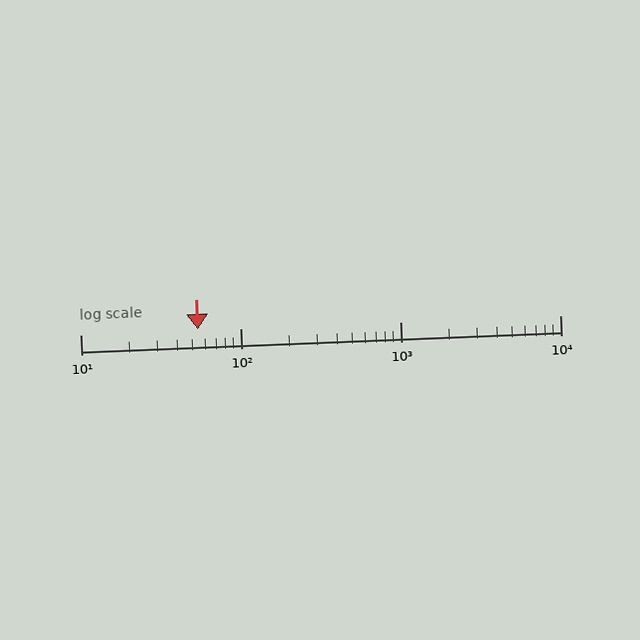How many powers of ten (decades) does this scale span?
The scale spans 3 decades, from 10 to 10000.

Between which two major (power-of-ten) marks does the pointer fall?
The pointer is between 10 and 100.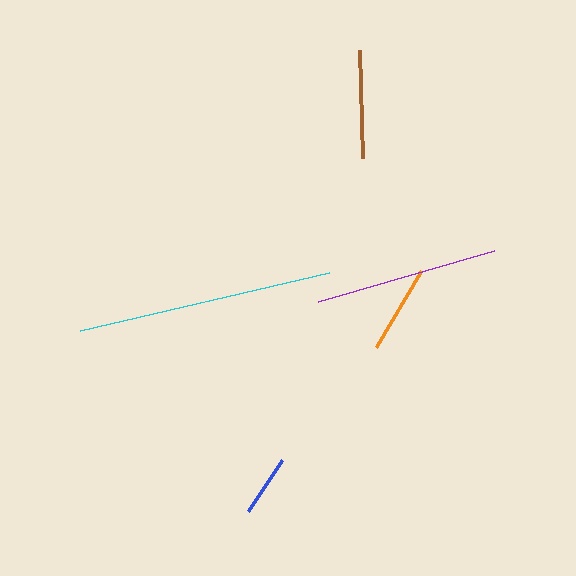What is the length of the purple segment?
The purple segment is approximately 183 pixels long.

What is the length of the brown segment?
The brown segment is approximately 108 pixels long.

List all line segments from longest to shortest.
From longest to shortest: cyan, purple, brown, orange, blue.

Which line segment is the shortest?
The blue line is the shortest at approximately 62 pixels.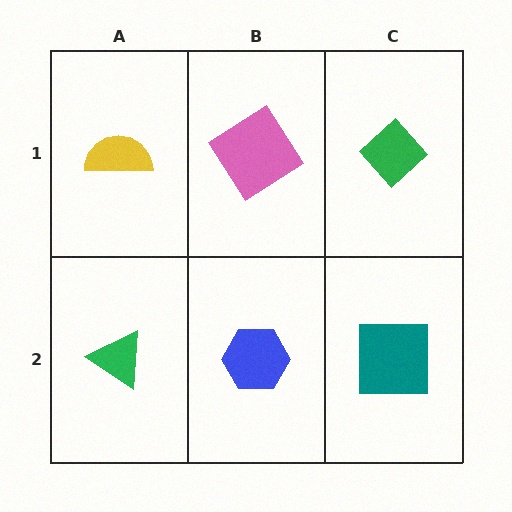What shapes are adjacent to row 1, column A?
A green triangle (row 2, column A), a pink diamond (row 1, column B).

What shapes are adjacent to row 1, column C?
A teal square (row 2, column C), a pink diamond (row 1, column B).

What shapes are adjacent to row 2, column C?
A green diamond (row 1, column C), a blue hexagon (row 2, column B).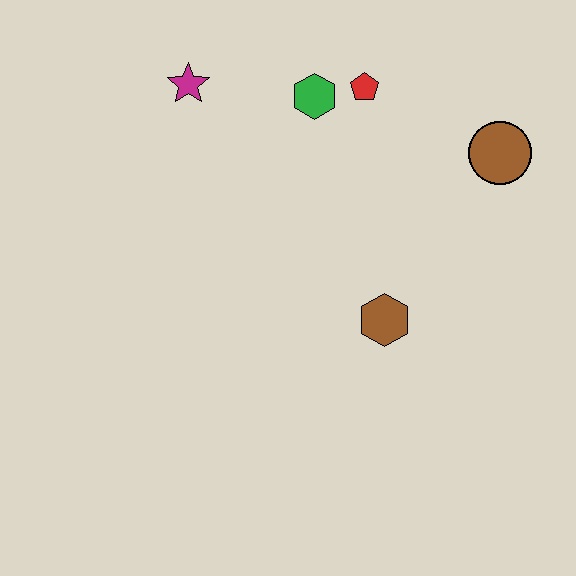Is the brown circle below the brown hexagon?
No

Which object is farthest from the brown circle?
The magenta star is farthest from the brown circle.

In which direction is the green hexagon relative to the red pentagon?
The green hexagon is to the left of the red pentagon.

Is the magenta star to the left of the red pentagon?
Yes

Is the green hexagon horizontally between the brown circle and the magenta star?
Yes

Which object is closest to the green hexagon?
The red pentagon is closest to the green hexagon.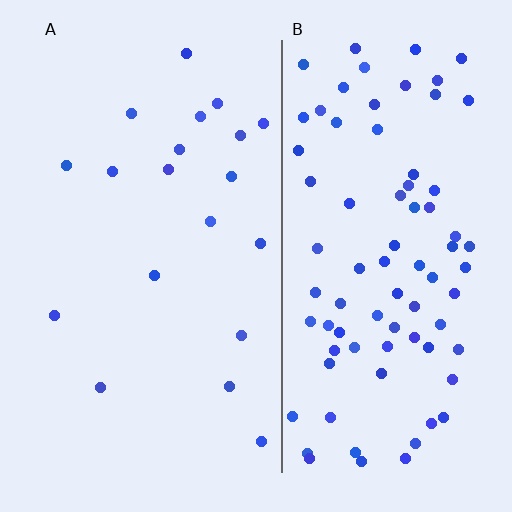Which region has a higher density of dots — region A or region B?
B (the right).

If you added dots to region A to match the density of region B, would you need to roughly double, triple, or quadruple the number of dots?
Approximately quadruple.